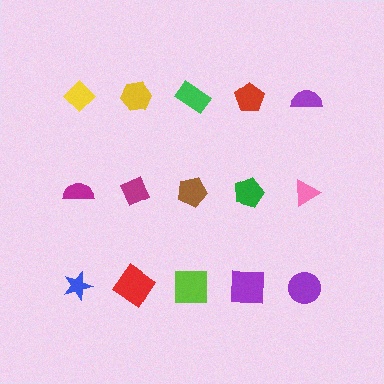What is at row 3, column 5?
A purple circle.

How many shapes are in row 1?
5 shapes.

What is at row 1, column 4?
A red pentagon.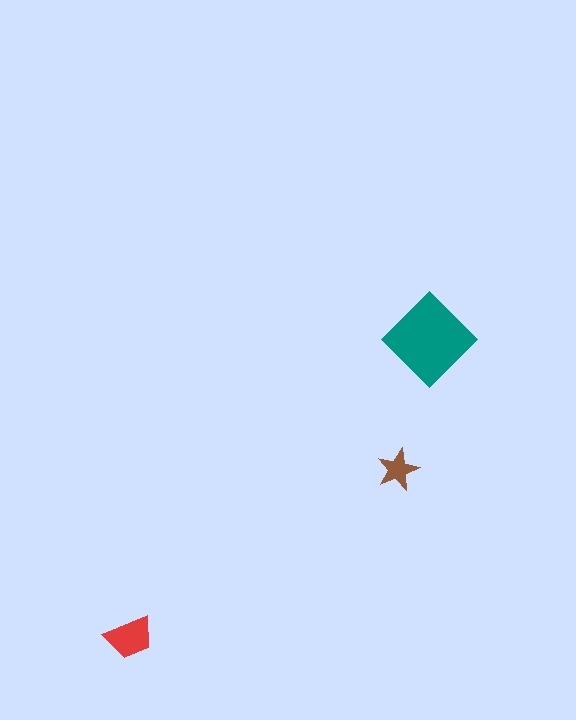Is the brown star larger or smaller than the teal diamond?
Smaller.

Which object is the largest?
The teal diamond.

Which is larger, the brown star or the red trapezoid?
The red trapezoid.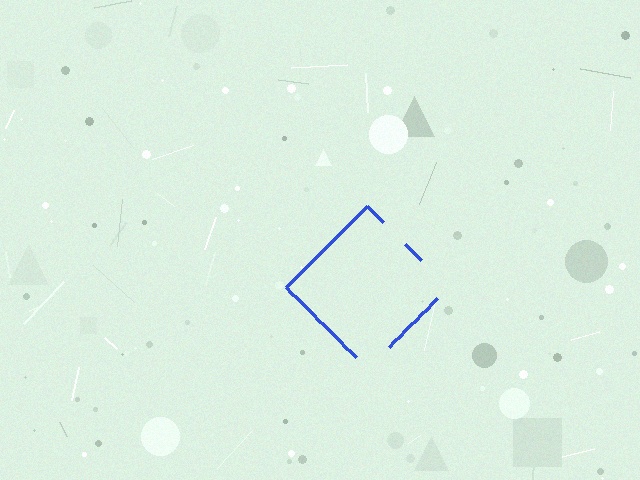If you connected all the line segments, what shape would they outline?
They would outline a diamond.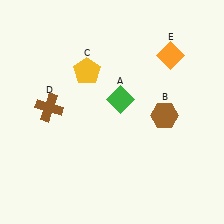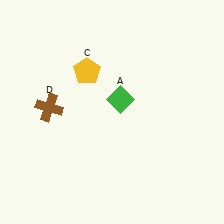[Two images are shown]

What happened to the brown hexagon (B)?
The brown hexagon (B) was removed in Image 2. It was in the bottom-right area of Image 1.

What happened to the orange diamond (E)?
The orange diamond (E) was removed in Image 2. It was in the top-right area of Image 1.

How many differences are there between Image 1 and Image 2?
There are 2 differences between the two images.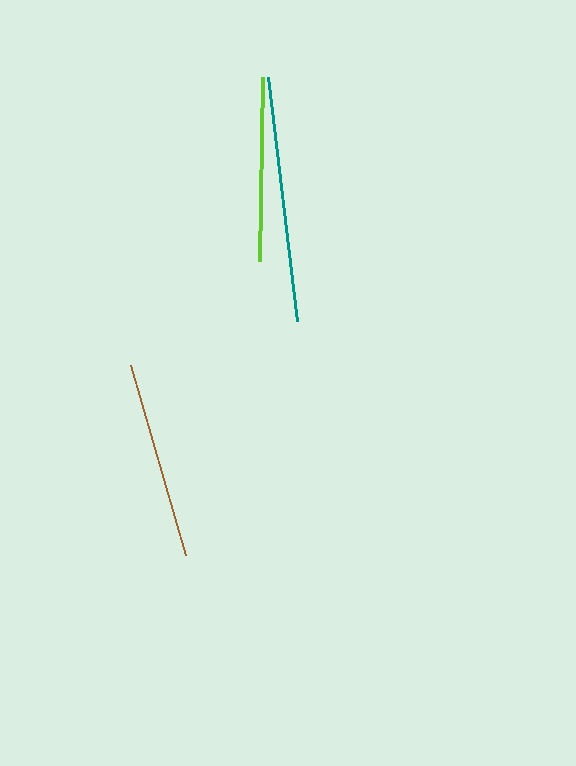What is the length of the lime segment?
The lime segment is approximately 184 pixels long.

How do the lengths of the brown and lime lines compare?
The brown and lime lines are approximately the same length.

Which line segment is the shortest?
The lime line is the shortest at approximately 184 pixels.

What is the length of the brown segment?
The brown segment is approximately 198 pixels long.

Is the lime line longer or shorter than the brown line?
The brown line is longer than the lime line.